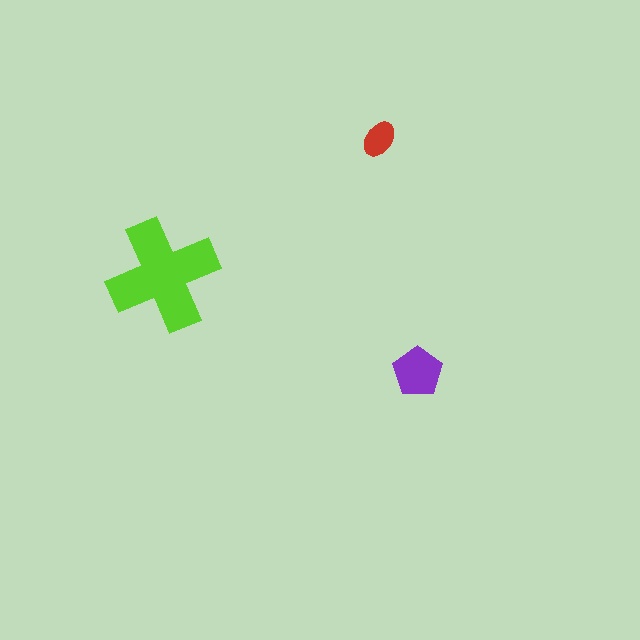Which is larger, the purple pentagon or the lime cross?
The lime cross.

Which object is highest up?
The red ellipse is topmost.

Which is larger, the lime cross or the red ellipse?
The lime cross.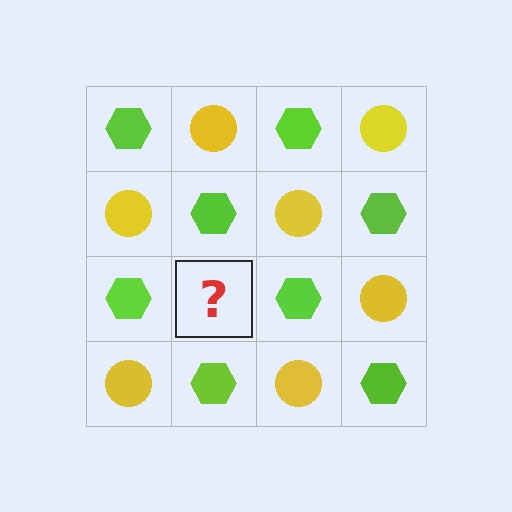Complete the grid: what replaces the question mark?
The question mark should be replaced with a yellow circle.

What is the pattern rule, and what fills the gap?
The rule is that it alternates lime hexagon and yellow circle in a checkerboard pattern. The gap should be filled with a yellow circle.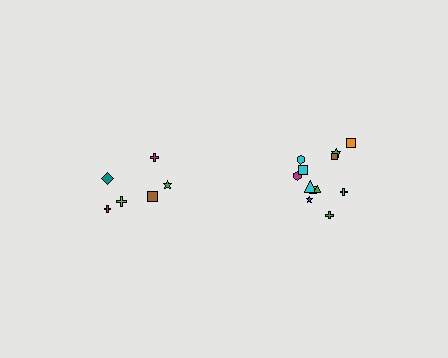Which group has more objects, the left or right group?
The right group.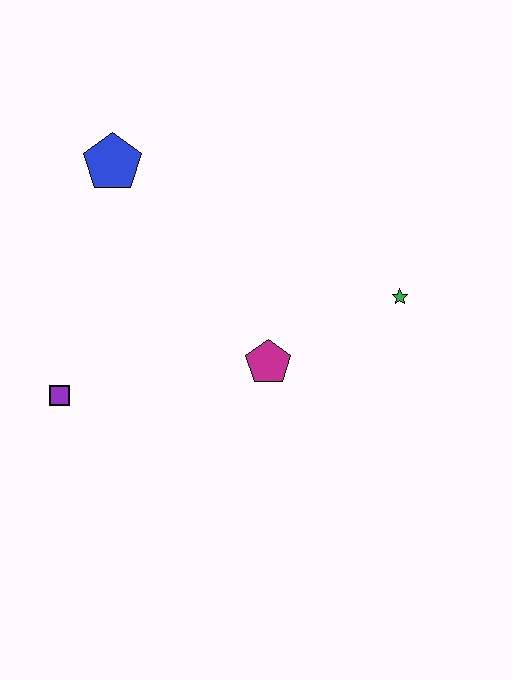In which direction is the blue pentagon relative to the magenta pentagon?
The blue pentagon is above the magenta pentagon.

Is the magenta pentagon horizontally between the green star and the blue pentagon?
Yes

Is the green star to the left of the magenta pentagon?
No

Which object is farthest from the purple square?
The green star is farthest from the purple square.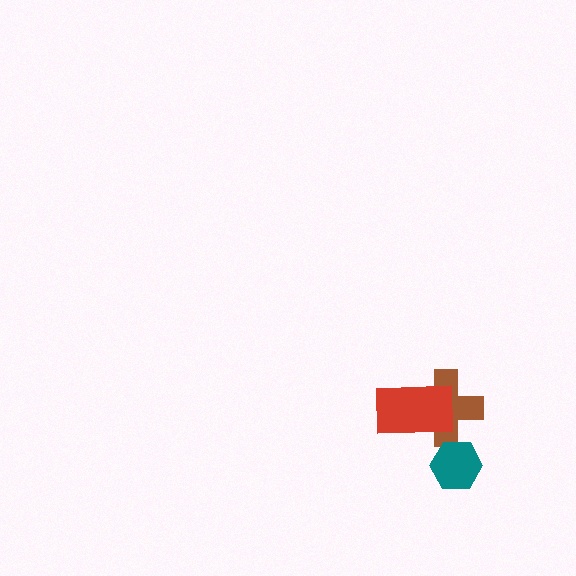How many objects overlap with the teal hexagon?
1 object overlaps with the teal hexagon.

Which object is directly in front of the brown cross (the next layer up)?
The teal hexagon is directly in front of the brown cross.